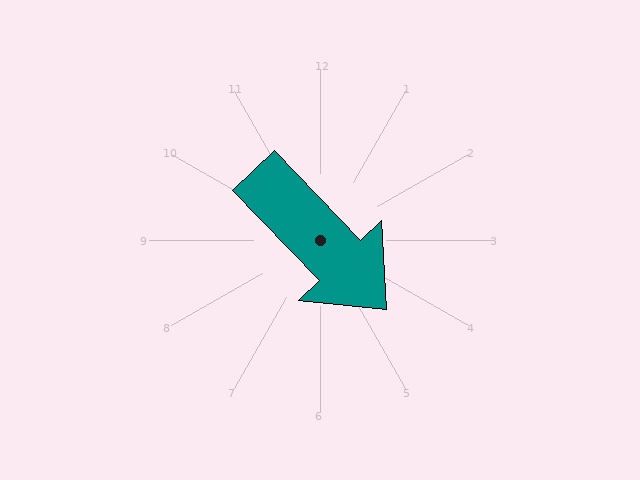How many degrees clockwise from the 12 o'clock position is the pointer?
Approximately 136 degrees.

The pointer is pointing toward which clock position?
Roughly 5 o'clock.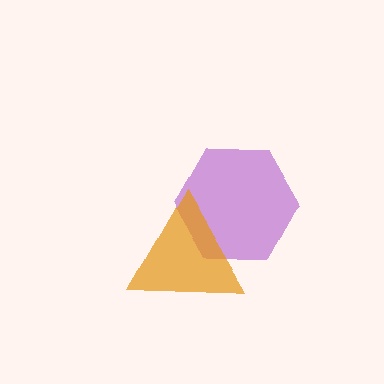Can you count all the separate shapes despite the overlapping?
Yes, there are 2 separate shapes.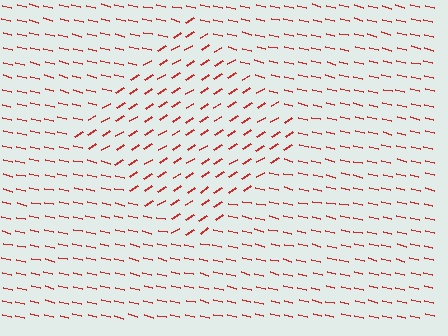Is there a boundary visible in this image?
Yes, there is a texture boundary formed by a change in line orientation.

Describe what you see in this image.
The image is filled with small red line segments. A diamond region in the image has lines oriented differently from the surrounding lines, creating a visible texture boundary.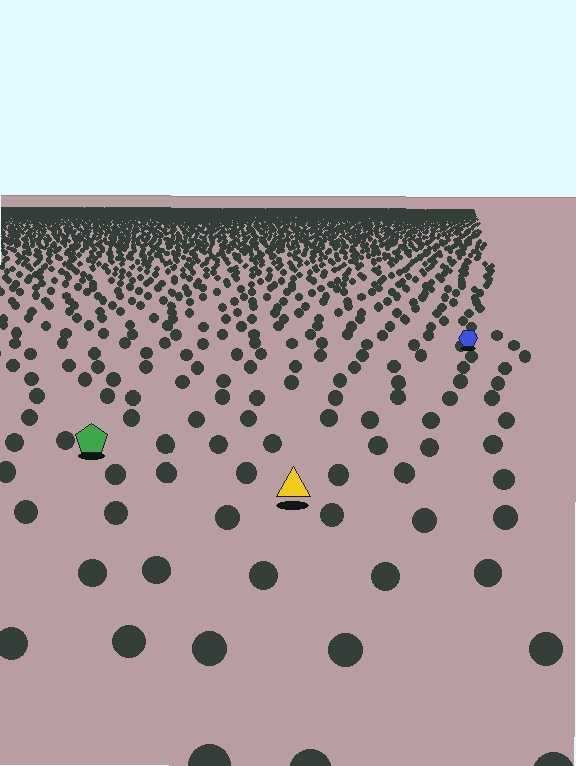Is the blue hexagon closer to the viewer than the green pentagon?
No. The green pentagon is closer — you can tell from the texture gradient: the ground texture is coarser near it.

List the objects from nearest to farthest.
From nearest to farthest: the yellow triangle, the green pentagon, the blue hexagon.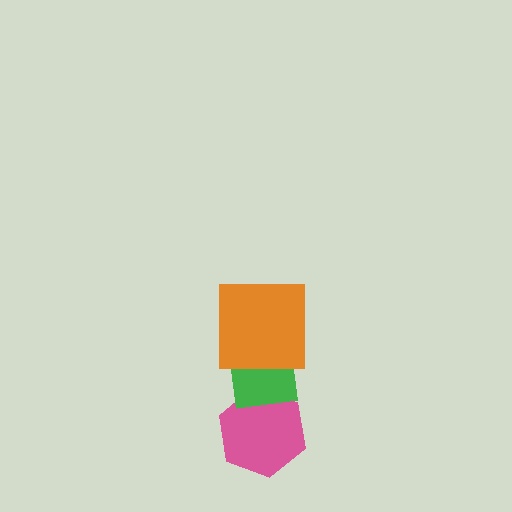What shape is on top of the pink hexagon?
The green square is on top of the pink hexagon.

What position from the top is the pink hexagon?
The pink hexagon is 3rd from the top.